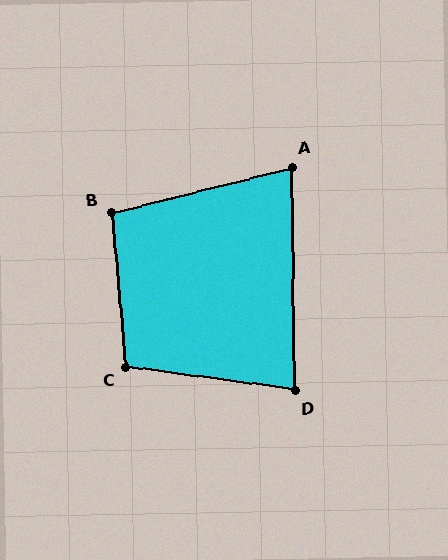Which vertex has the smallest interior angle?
A, at approximately 77 degrees.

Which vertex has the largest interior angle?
C, at approximately 103 degrees.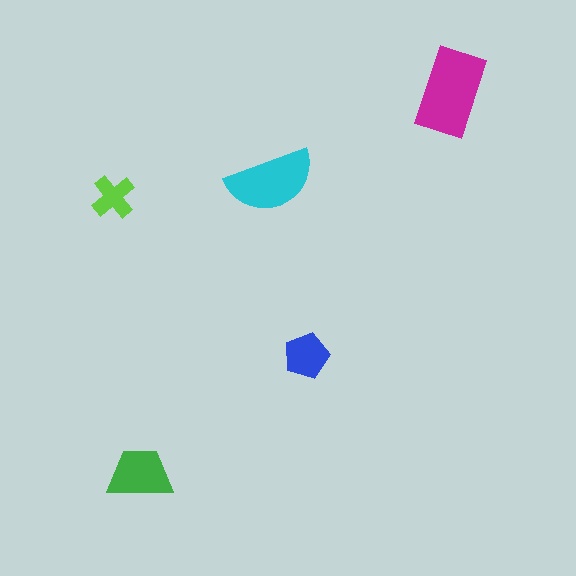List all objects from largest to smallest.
The magenta rectangle, the cyan semicircle, the green trapezoid, the blue pentagon, the lime cross.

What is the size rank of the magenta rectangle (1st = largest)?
1st.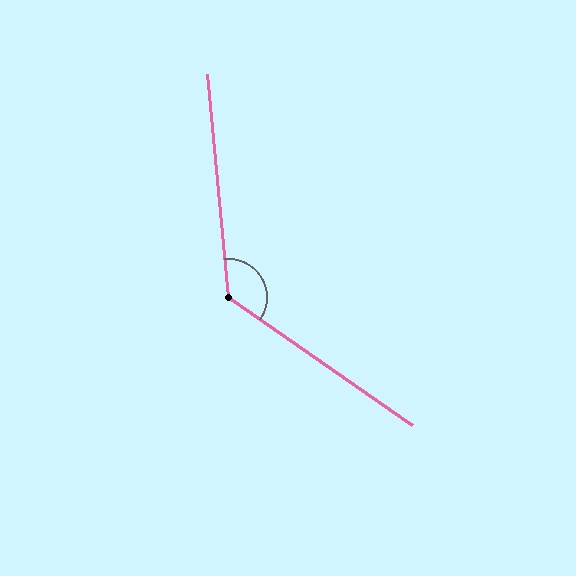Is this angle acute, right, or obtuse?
It is obtuse.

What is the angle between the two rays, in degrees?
Approximately 130 degrees.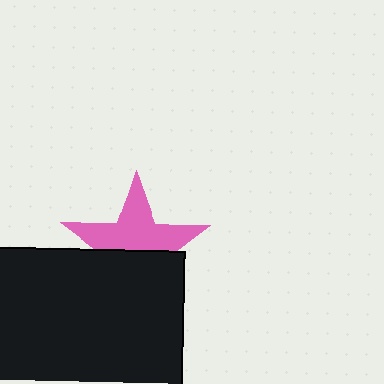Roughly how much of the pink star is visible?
About half of it is visible (roughly 56%).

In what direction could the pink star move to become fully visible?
The pink star could move up. That would shift it out from behind the black rectangle entirely.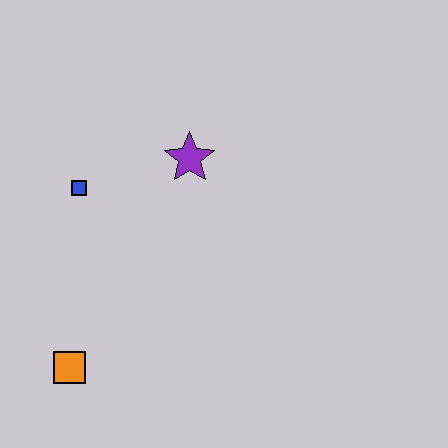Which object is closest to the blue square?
The purple star is closest to the blue square.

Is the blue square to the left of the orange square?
No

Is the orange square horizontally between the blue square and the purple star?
No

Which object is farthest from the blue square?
The orange square is farthest from the blue square.